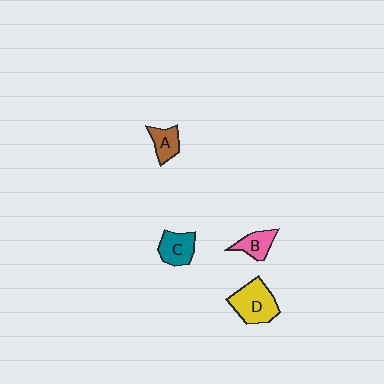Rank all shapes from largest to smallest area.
From largest to smallest: D (yellow), C (teal), B (pink), A (brown).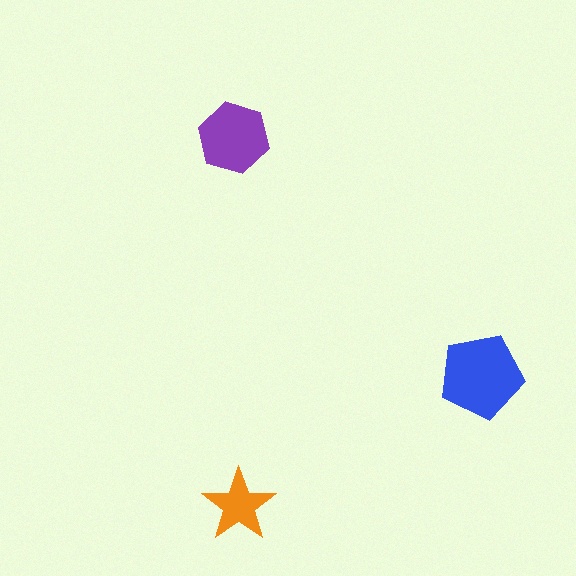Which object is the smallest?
The orange star.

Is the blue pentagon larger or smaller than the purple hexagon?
Larger.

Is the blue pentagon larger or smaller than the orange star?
Larger.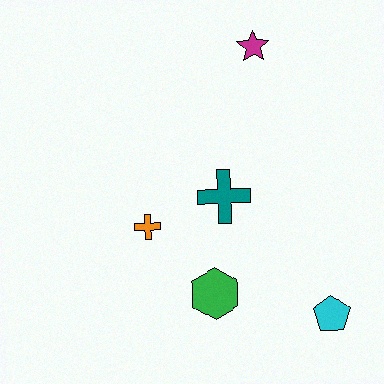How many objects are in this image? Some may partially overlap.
There are 5 objects.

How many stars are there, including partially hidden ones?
There is 1 star.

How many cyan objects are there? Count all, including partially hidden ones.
There is 1 cyan object.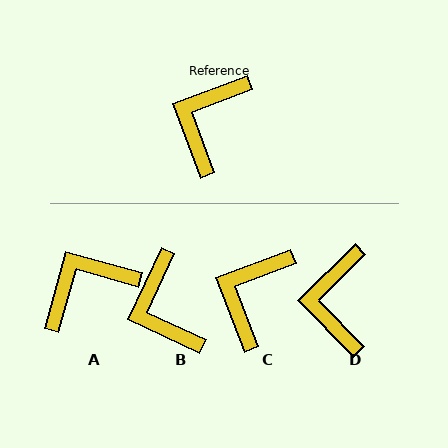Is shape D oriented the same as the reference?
No, it is off by about 24 degrees.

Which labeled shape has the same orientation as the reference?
C.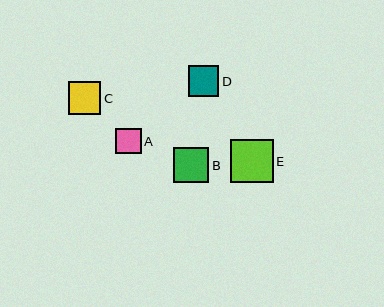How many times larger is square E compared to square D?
Square E is approximately 1.4 times the size of square D.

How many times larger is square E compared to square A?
Square E is approximately 1.7 times the size of square A.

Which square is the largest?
Square E is the largest with a size of approximately 43 pixels.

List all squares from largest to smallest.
From largest to smallest: E, B, C, D, A.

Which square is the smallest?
Square A is the smallest with a size of approximately 26 pixels.